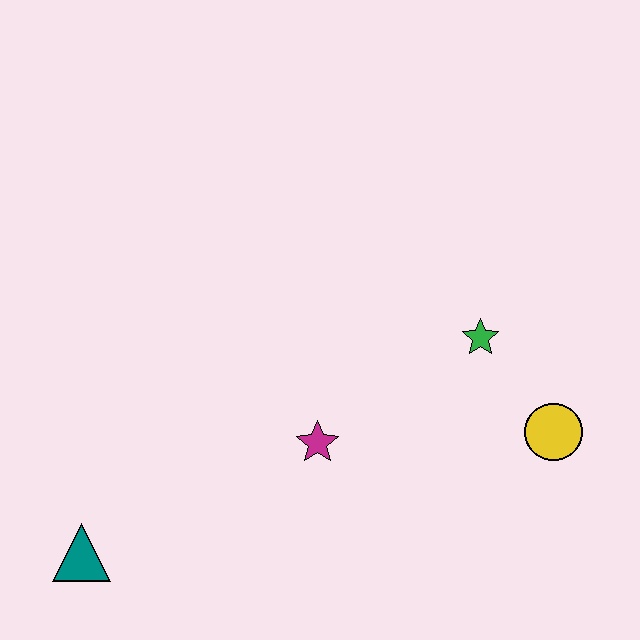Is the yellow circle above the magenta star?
Yes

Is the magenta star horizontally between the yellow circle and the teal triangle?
Yes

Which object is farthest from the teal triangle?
The yellow circle is farthest from the teal triangle.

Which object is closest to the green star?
The yellow circle is closest to the green star.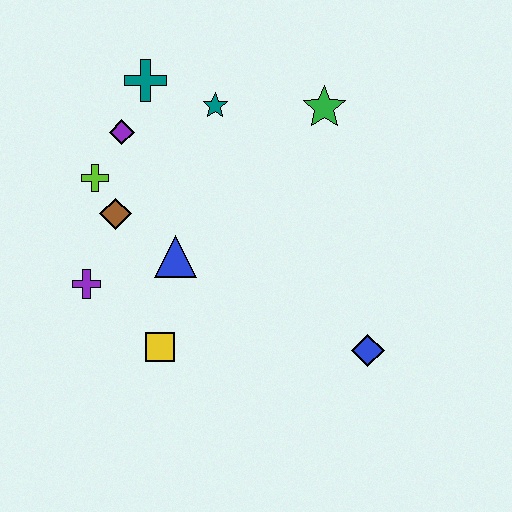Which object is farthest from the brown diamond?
The blue diamond is farthest from the brown diamond.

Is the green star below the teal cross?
Yes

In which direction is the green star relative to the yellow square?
The green star is above the yellow square.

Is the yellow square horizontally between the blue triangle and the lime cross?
Yes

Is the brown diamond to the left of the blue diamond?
Yes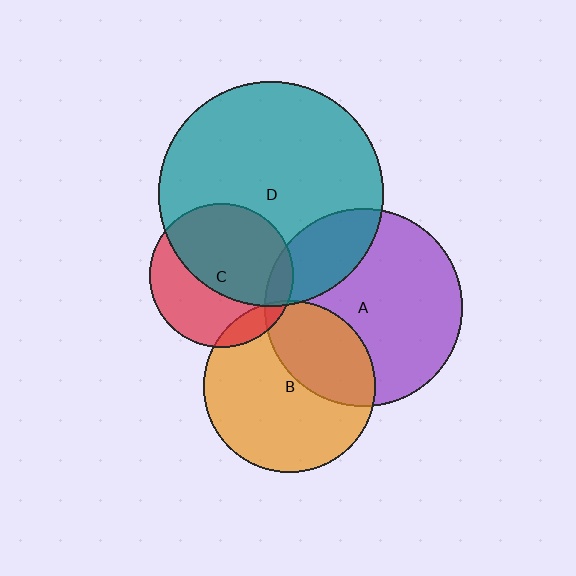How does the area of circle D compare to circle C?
Approximately 2.5 times.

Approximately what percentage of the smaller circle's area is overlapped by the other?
Approximately 10%.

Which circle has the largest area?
Circle D (teal).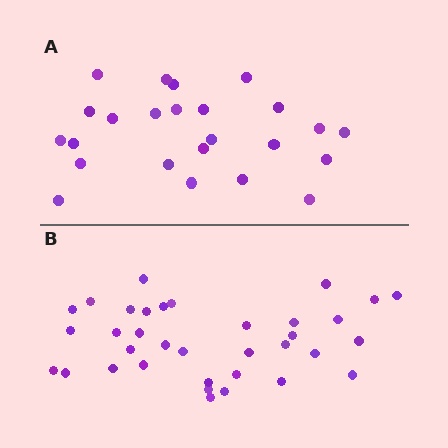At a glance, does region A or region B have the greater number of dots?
Region B (the bottom region) has more dots.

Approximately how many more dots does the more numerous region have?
Region B has roughly 12 or so more dots than region A.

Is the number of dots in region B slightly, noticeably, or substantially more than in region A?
Region B has substantially more. The ratio is roughly 1.5 to 1.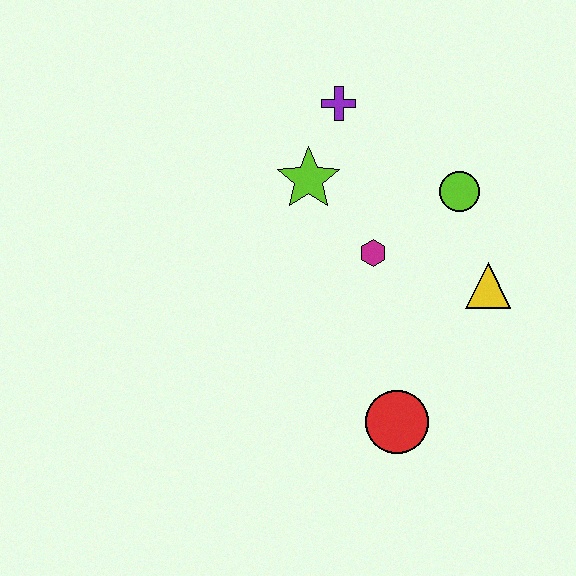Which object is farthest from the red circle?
The purple cross is farthest from the red circle.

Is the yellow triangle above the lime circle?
No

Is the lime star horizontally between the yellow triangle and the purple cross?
No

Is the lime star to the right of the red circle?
No